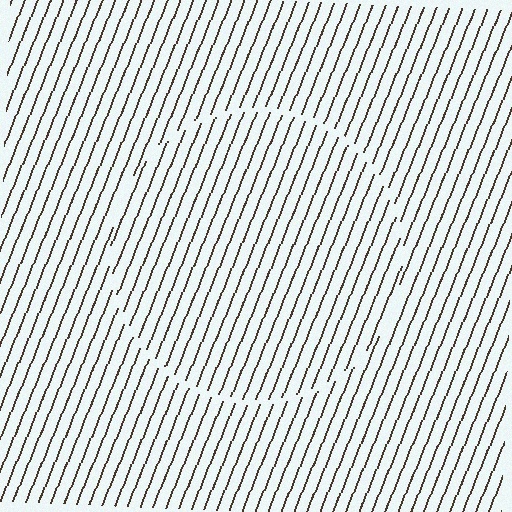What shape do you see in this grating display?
An illusory circle. The interior of the shape contains the same grating, shifted by half a period — the contour is defined by the phase discontinuity where line-ends from the inner and outer gratings abut.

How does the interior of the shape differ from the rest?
The interior of the shape contains the same grating, shifted by half a period — the contour is defined by the phase discontinuity where line-ends from the inner and outer gratings abut.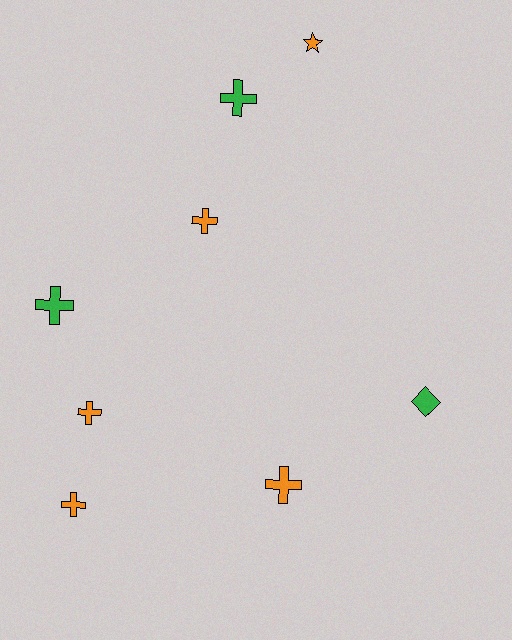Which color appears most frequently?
Orange, with 5 objects.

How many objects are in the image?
There are 8 objects.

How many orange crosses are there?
There are 4 orange crosses.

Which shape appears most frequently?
Cross, with 6 objects.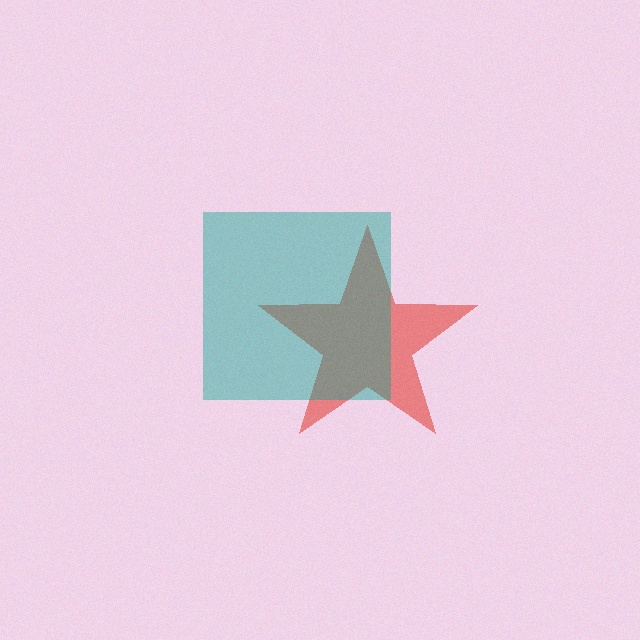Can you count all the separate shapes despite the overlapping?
Yes, there are 2 separate shapes.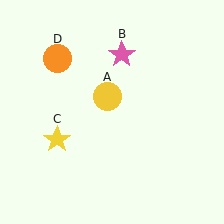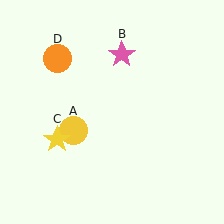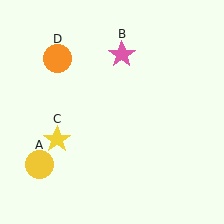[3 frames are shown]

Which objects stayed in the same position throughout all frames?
Pink star (object B) and yellow star (object C) and orange circle (object D) remained stationary.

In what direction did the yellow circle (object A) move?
The yellow circle (object A) moved down and to the left.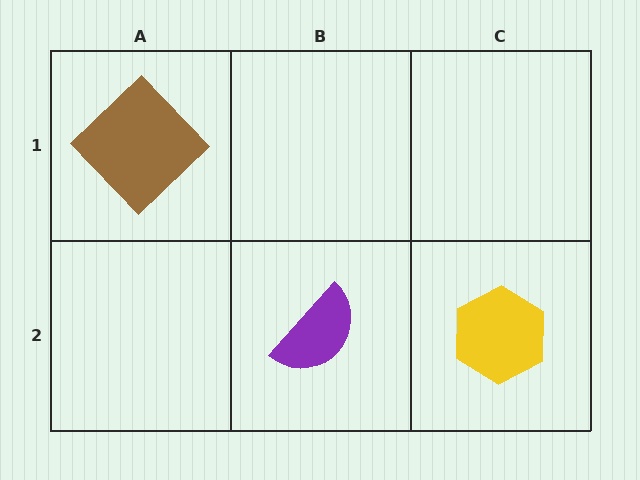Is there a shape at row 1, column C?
No, that cell is empty.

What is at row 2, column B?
A purple semicircle.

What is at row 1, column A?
A brown diamond.